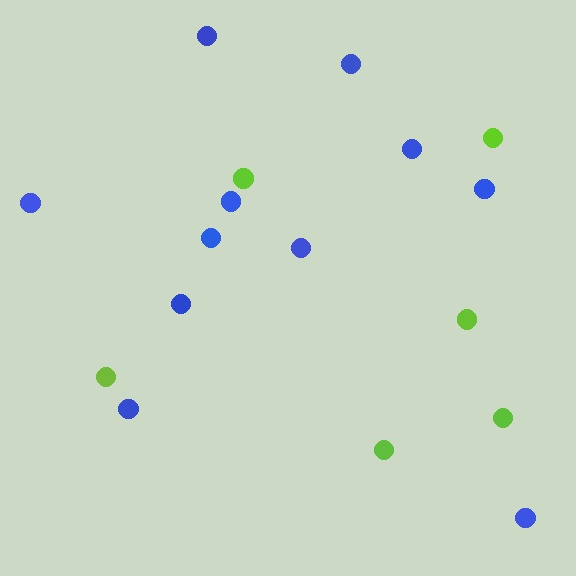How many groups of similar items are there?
There are 2 groups: one group of lime circles (6) and one group of blue circles (11).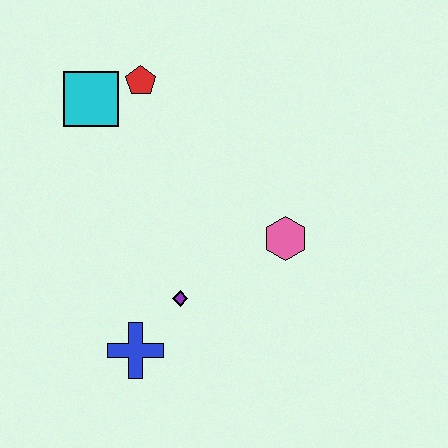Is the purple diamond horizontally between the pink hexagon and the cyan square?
Yes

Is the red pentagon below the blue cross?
No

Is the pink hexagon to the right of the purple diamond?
Yes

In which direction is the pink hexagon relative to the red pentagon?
The pink hexagon is below the red pentagon.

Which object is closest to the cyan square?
The red pentagon is closest to the cyan square.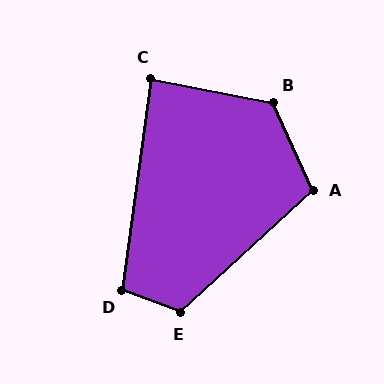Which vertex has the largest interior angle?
B, at approximately 125 degrees.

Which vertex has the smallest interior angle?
C, at approximately 87 degrees.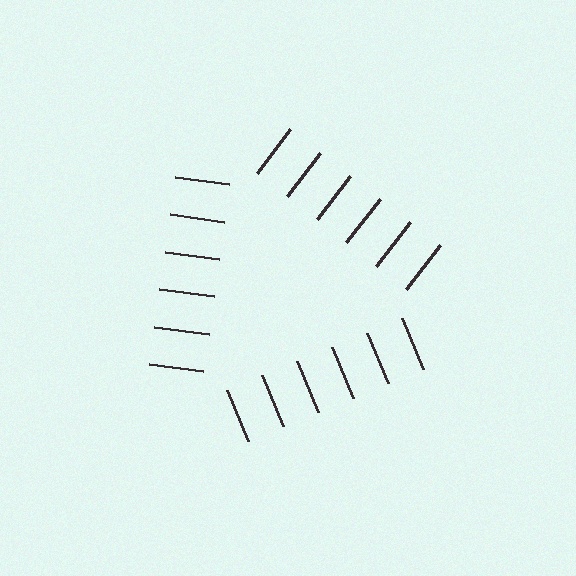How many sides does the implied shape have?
3 sides — the line-ends trace a triangle.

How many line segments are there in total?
18 — 6 along each of the 3 edges.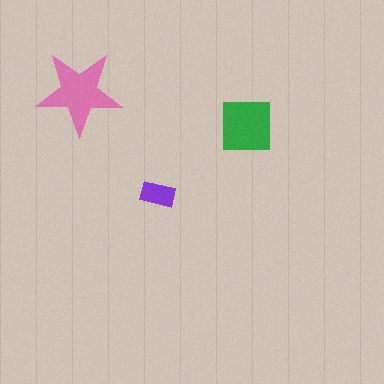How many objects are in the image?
There are 3 objects in the image.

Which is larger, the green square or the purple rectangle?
The green square.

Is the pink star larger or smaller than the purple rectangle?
Larger.